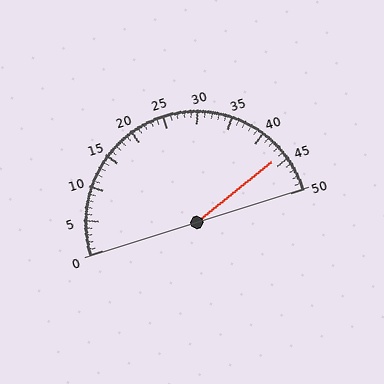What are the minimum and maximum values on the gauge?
The gauge ranges from 0 to 50.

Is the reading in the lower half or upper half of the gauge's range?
The reading is in the upper half of the range (0 to 50).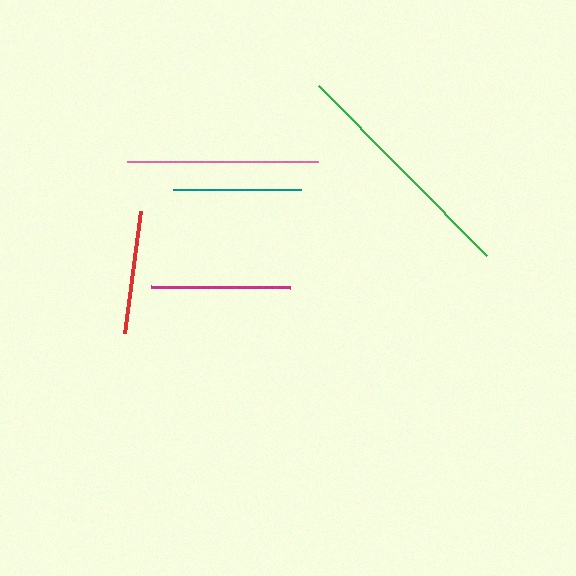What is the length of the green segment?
The green segment is approximately 239 pixels long.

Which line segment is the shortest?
The red line is the shortest at approximately 123 pixels.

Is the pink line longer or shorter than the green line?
The green line is longer than the pink line.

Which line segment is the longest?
The green line is the longest at approximately 239 pixels.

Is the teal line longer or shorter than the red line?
The teal line is longer than the red line.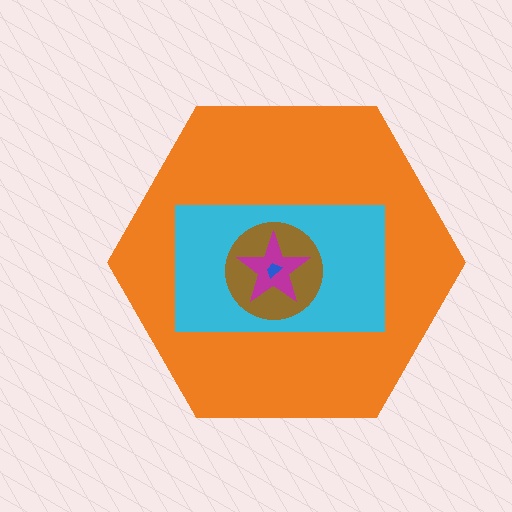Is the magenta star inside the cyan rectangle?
Yes.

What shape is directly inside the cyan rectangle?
The brown circle.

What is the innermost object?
The blue trapezoid.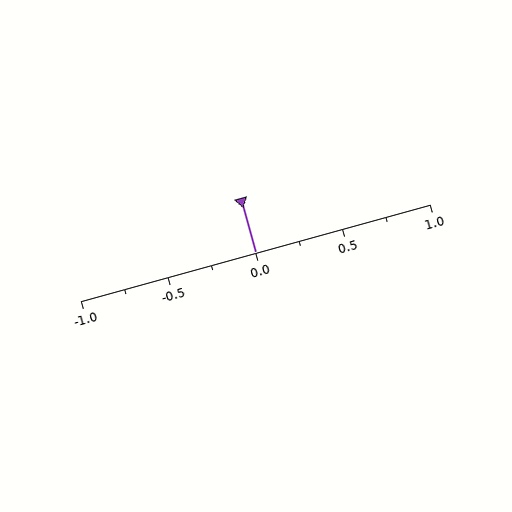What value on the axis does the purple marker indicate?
The marker indicates approximately 0.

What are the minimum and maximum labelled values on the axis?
The axis runs from -1.0 to 1.0.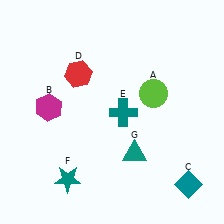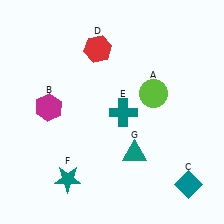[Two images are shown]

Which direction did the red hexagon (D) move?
The red hexagon (D) moved up.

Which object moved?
The red hexagon (D) moved up.